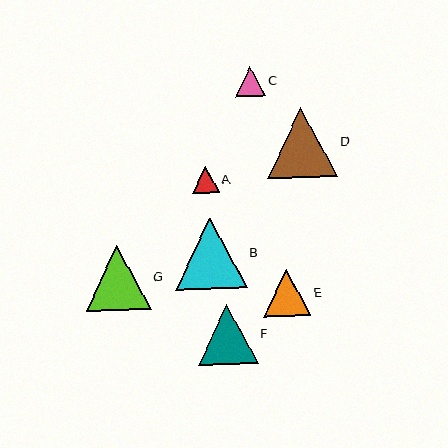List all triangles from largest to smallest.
From largest to smallest: B, D, G, F, E, C, A.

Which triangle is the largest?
Triangle B is the largest with a size of approximately 71 pixels.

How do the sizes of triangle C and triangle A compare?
Triangle C and triangle A are approximately the same size.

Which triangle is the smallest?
Triangle A is the smallest with a size of approximately 27 pixels.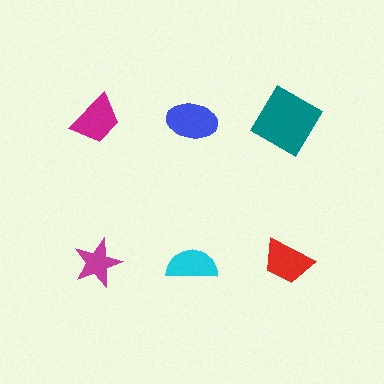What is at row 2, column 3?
A red trapezoid.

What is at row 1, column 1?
A magenta trapezoid.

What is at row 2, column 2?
A cyan semicircle.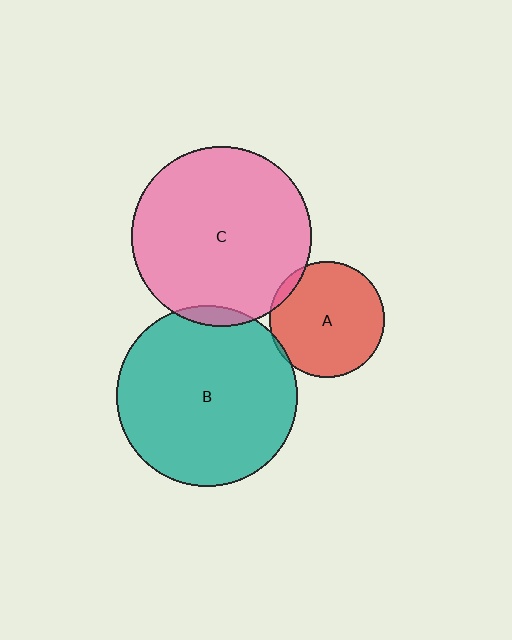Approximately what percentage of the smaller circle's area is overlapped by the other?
Approximately 5%.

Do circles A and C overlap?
Yes.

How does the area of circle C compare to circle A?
Approximately 2.4 times.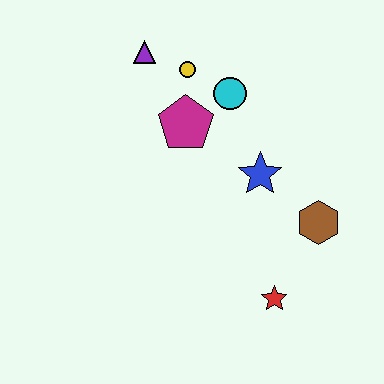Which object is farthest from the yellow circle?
The red star is farthest from the yellow circle.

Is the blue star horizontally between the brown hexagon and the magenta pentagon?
Yes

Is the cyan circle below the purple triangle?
Yes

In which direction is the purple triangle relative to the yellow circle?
The purple triangle is to the left of the yellow circle.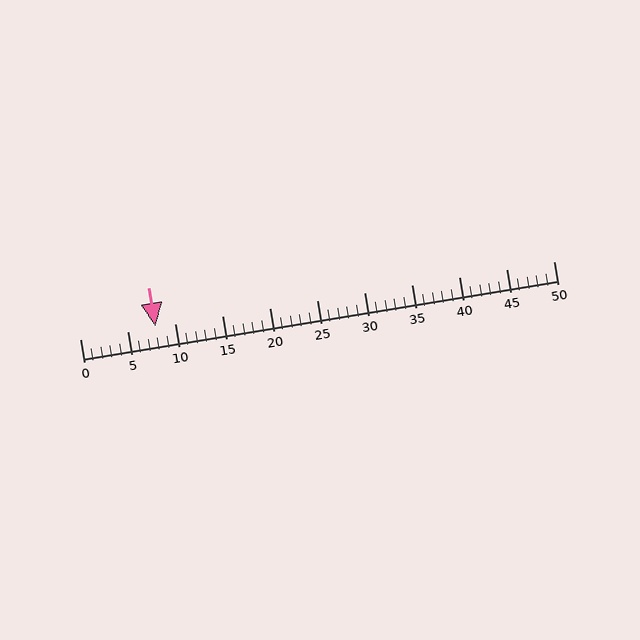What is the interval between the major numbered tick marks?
The major tick marks are spaced 5 units apart.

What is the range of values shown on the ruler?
The ruler shows values from 0 to 50.